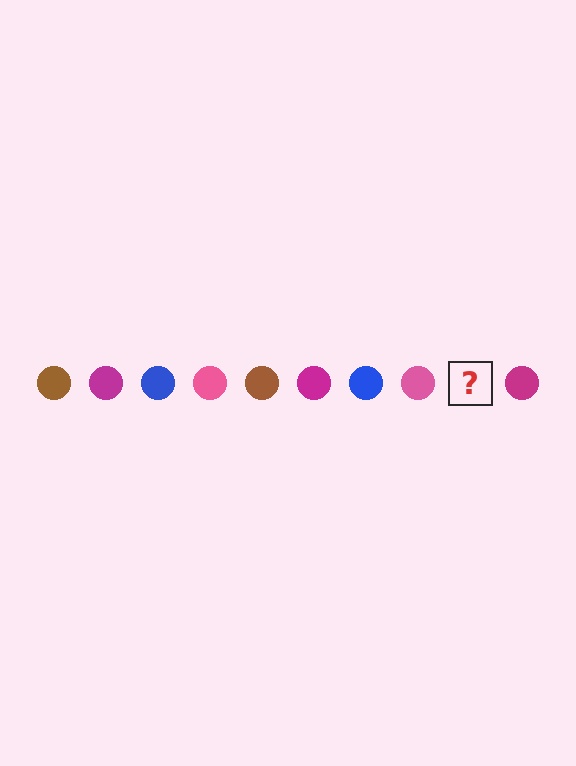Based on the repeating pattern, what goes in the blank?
The blank should be a brown circle.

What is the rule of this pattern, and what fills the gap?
The rule is that the pattern cycles through brown, magenta, blue, pink circles. The gap should be filled with a brown circle.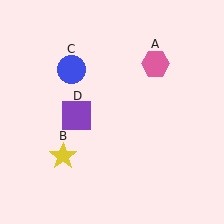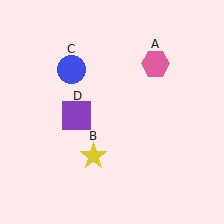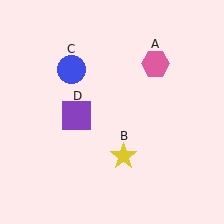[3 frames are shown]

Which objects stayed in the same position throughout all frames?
Pink hexagon (object A) and blue circle (object C) and purple square (object D) remained stationary.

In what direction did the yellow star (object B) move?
The yellow star (object B) moved right.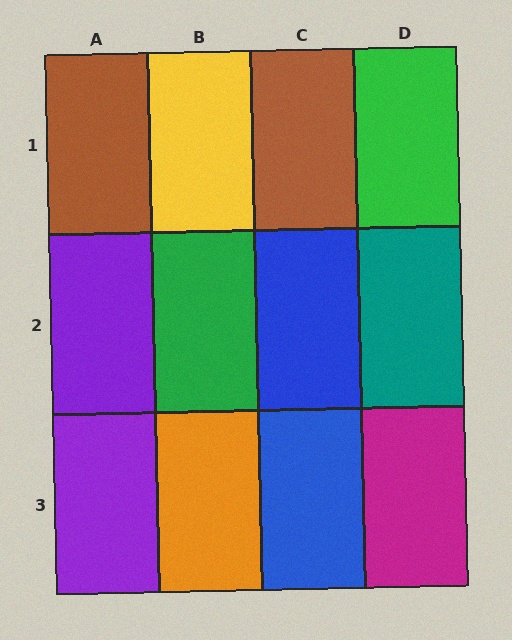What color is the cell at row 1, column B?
Yellow.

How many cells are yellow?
1 cell is yellow.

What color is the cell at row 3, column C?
Blue.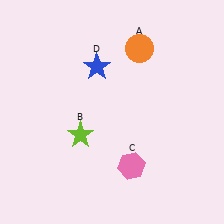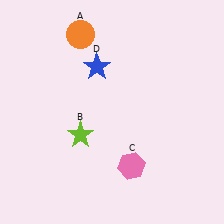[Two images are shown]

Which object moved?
The orange circle (A) moved left.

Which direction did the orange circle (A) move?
The orange circle (A) moved left.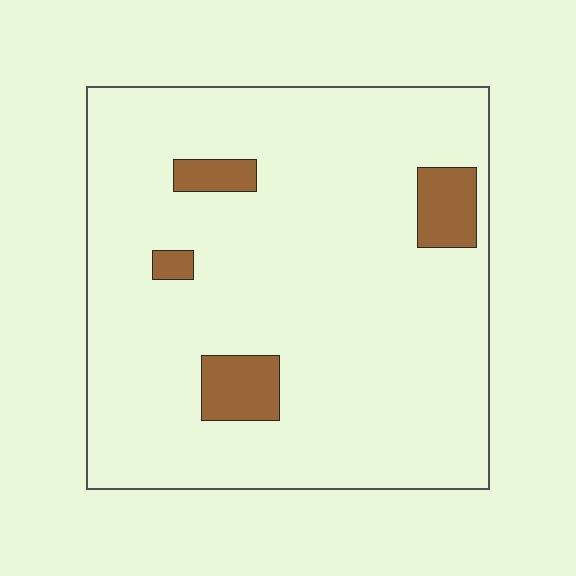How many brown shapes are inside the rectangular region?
4.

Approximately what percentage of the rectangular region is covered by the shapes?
Approximately 10%.